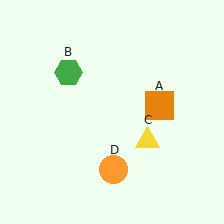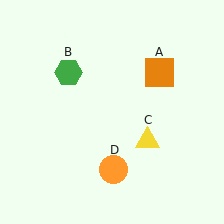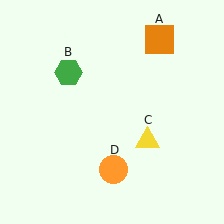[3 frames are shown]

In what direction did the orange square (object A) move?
The orange square (object A) moved up.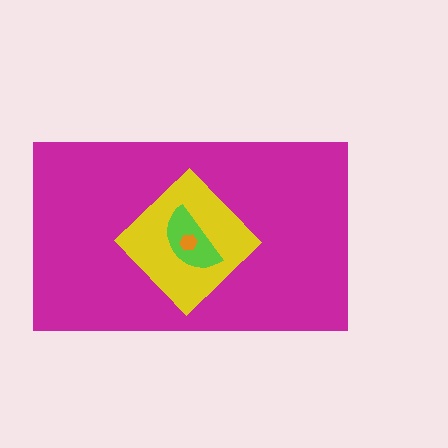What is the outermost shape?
The magenta rectangle.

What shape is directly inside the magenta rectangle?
The yellow diamond.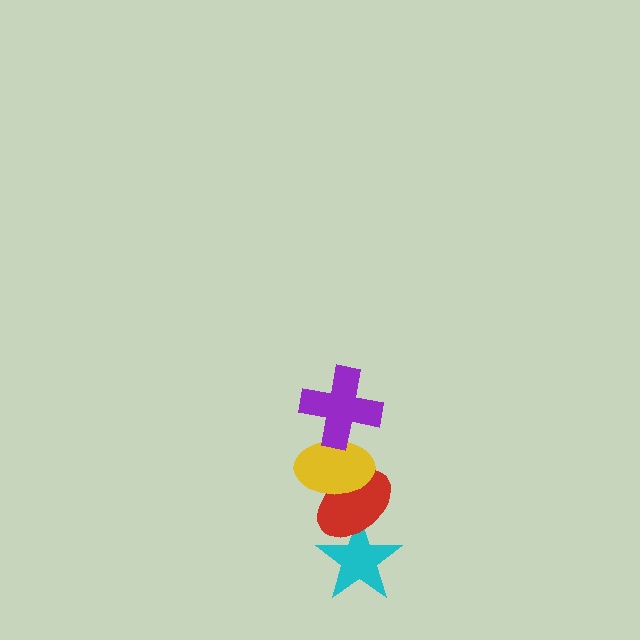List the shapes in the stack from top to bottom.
From top to bottom: the purple cross, the yellow ellipse, the red ellipse, the cyan star.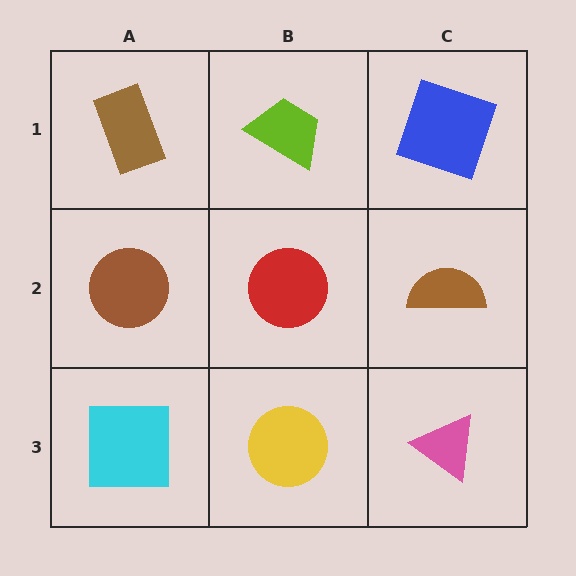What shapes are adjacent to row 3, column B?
A red circle (row 2, column B), a cyan square (row 3, column A), a pink triangle (row 3, column C).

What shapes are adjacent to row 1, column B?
A red circle (row 2, column B), a brown rectangle (row 1, column A), a blue square (row 1, column C).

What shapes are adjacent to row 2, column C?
A blue square (row 1, column C), a pink triangle (row 3, column C), a red circle (row 2, column B).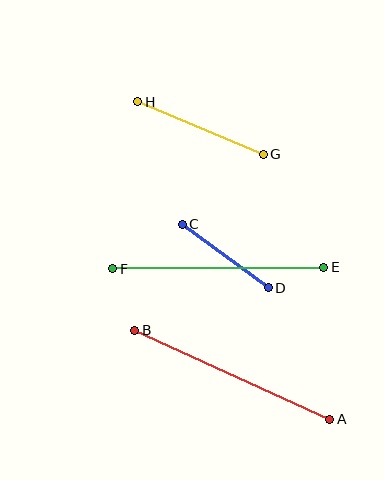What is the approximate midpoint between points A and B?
The midpoint is at approximately (232, 375) pixels.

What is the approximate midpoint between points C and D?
The midpoint is at approximately (225, 256) pixels.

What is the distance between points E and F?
The distance is approximately 211 pixels.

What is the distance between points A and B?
The distance is approximately 215 pixels.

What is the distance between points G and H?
The distance is approximately 136 pixels.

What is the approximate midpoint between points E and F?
The midpoint is at approximately (218, 268) pixels.